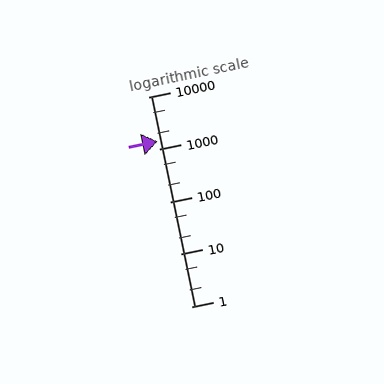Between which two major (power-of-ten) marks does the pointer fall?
The pointer is between 1000 and 10000.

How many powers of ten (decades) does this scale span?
The scale spans 4 decades, from 1 to 10000.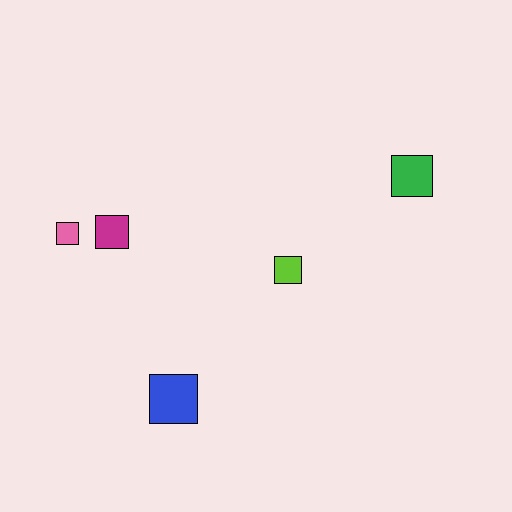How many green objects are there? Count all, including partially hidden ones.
There is 1 green object.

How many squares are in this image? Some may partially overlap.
There are 5 squares.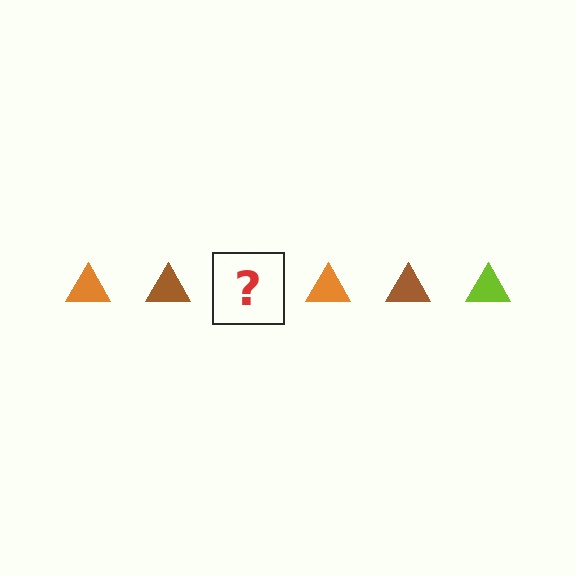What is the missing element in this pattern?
The missing element is a lime triangle.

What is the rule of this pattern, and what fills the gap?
The rule is that the pattern cycles through orange, brown, lime triangles. The gap should be filled with a lime triangle.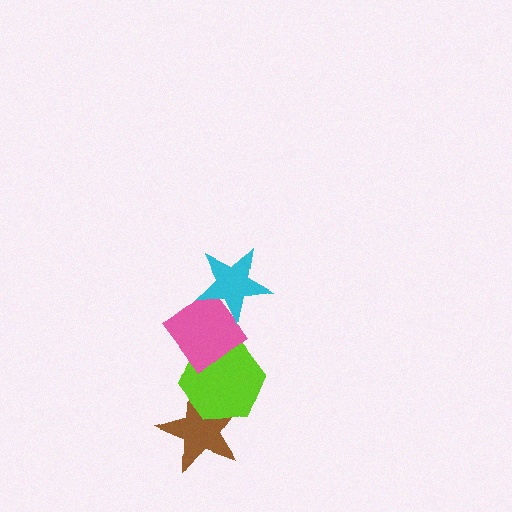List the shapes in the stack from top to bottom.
From top to bottom: the cyan star, the pink diamond, the lime hexagon, the brown star.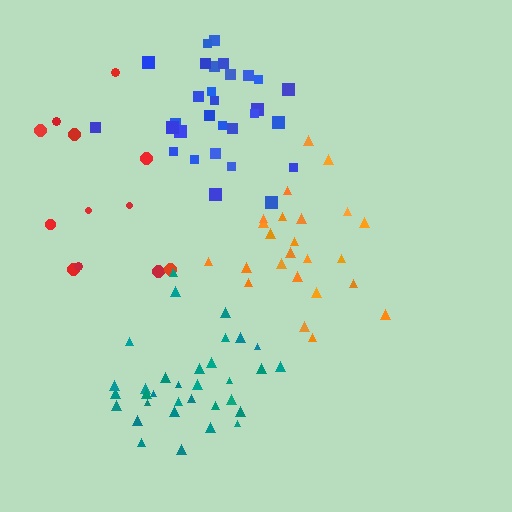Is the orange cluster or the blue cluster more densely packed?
Blue.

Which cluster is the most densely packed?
Teal.